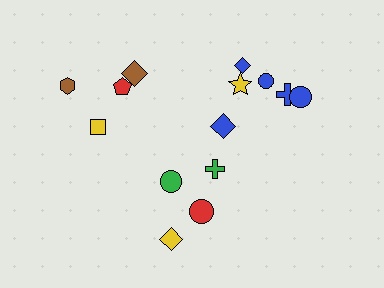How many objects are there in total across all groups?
There are 14 objects.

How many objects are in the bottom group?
There are 4 objects.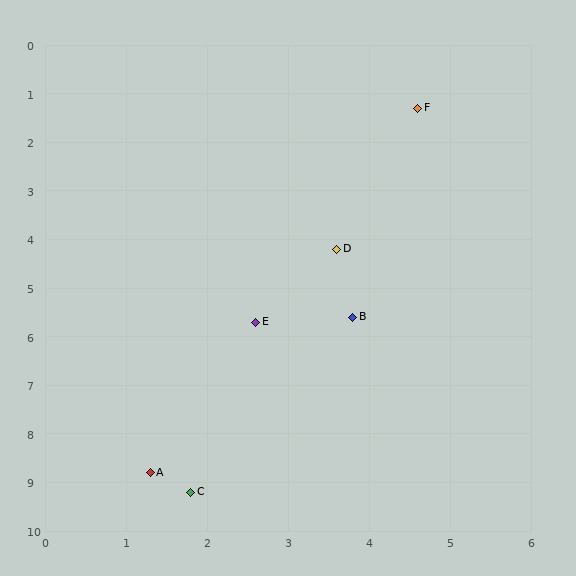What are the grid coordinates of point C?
Point C is at approximately (1.8, 9.2).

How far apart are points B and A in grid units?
Points B and A are about 4.1 grid units apart.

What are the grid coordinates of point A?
Point A is at approximately (1.3, 8.8).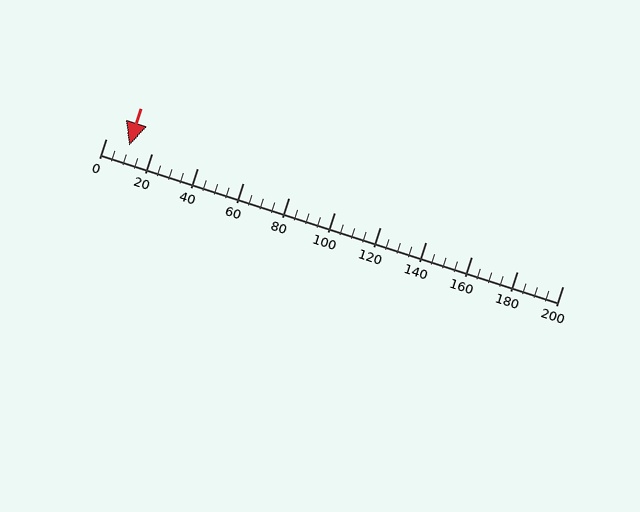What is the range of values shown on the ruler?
The ruler shows values from 0 to 200.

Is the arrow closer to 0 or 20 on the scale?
The arrow is closer to 20.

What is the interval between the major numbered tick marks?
The major tick marks are spaced 20 units apart.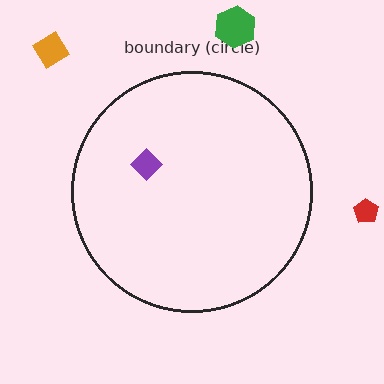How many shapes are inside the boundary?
1 inside, 3 outside.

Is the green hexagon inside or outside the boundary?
Outside.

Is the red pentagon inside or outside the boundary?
Outside.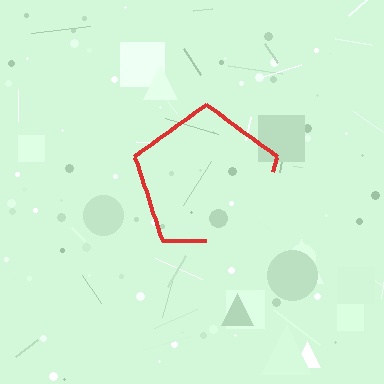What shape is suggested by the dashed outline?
The dashed outline suggests a pentagon.